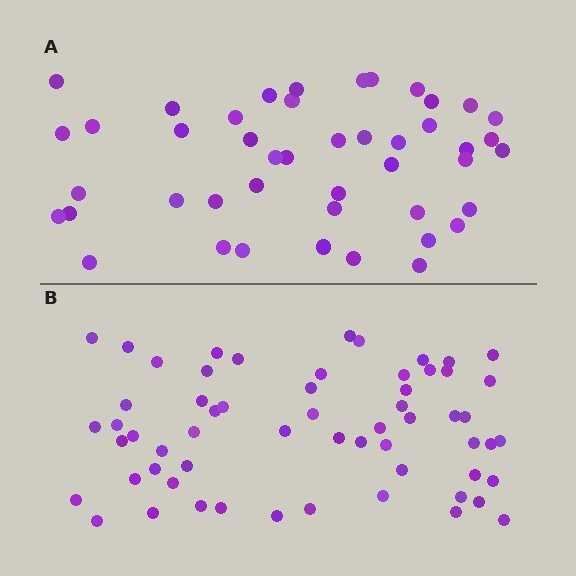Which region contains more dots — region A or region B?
Region B (the bottom region) has more dots.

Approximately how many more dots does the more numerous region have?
Region B has approximately 15 more dots than region A.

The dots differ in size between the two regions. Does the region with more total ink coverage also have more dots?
No. Region A has more total ink coverage because its dots are larger, but region B actually contains more individual dots. Total area can be misleading — the number of items is what matters here.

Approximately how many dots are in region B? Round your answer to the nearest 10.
About 60 dots.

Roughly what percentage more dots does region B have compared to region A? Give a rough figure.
About 35% more.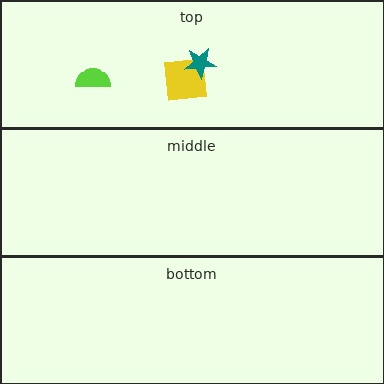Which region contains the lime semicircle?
The top region.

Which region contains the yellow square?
The top region.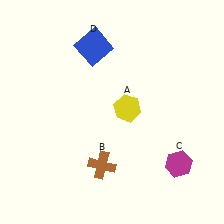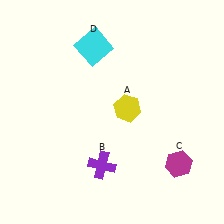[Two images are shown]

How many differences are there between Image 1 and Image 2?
There are 2 differences between the two images.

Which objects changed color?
B changed from brown to purple. D changed from blue to cyan.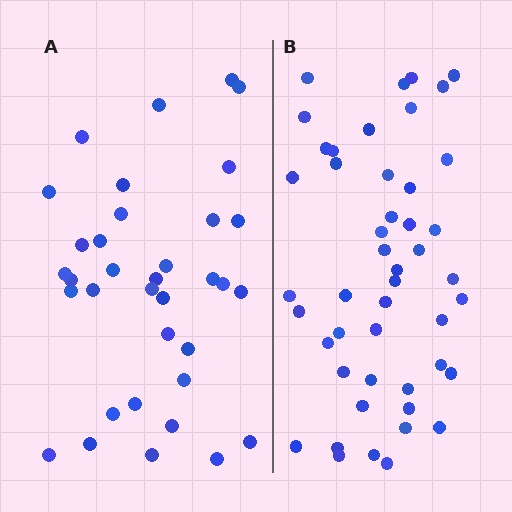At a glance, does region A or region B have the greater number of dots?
Region B (the right region) has more dots.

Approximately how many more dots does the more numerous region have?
Region B has roughly 12 or so more dots than region A.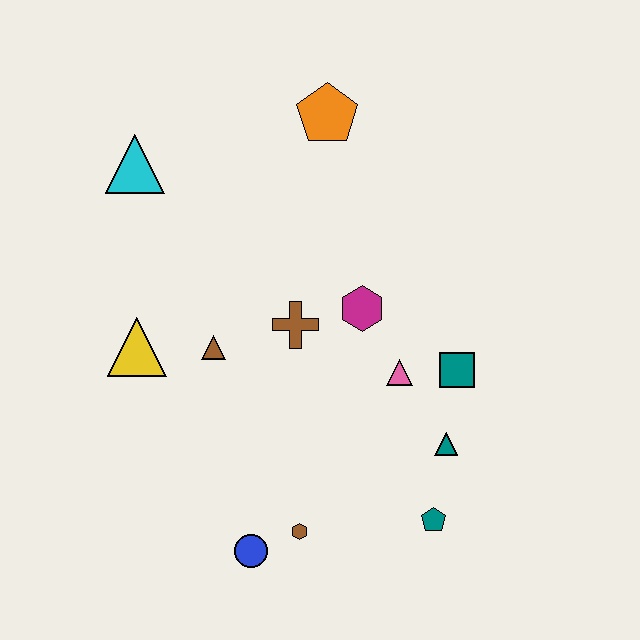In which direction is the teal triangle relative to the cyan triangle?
The teal triangle is to the right of the cyan triangle.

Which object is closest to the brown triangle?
The yellow triangle is closest to the brown triangle.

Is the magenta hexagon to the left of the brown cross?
No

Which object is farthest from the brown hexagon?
The orange pentagon is farthest from the brown hexagon.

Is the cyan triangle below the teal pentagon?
No